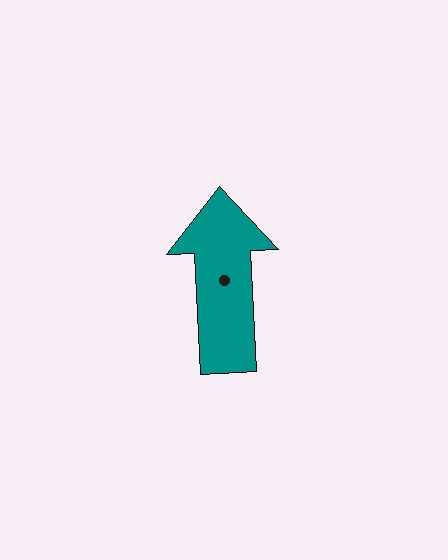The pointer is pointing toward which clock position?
Roughly 12 o'clock.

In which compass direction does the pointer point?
North.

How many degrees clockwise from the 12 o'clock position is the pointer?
Approximately 357 degrees.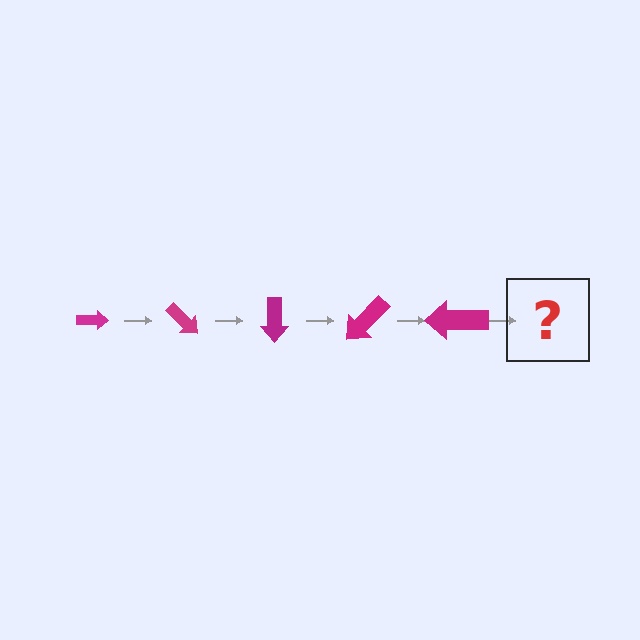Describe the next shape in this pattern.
It should be an arrow, larger than the previous one and rotated 225 degrees from the start.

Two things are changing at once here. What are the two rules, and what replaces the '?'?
The two rules are that the arrow grows larger each step and it rotates 45 degrees each step. The '?' should be an arrow, larger than the previous one and rotated 225 degrees from the start.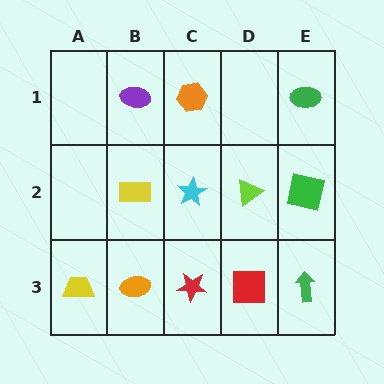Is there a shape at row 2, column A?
No, that cell is empty.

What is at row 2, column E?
A green square.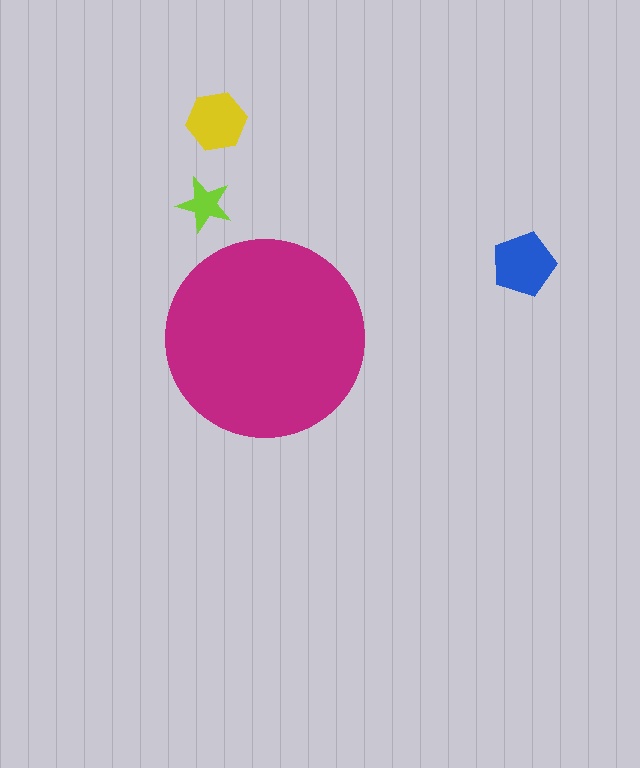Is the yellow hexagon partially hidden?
No, the yellow hexagon is fully visible.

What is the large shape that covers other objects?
A magenta circle.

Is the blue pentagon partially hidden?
No, the blue pentagon is fully visible.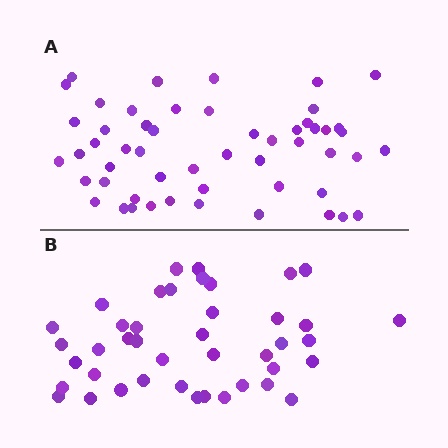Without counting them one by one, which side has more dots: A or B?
Region A (the top region) has more dots.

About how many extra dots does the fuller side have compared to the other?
Region A has roughly 12 or so more dots than region B.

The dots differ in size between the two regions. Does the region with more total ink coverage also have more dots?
No. Region B has more total ink coverage because its dots are larger, but region A actually contains more individual dots. Total area can be misleading — the number of items is what matters here.